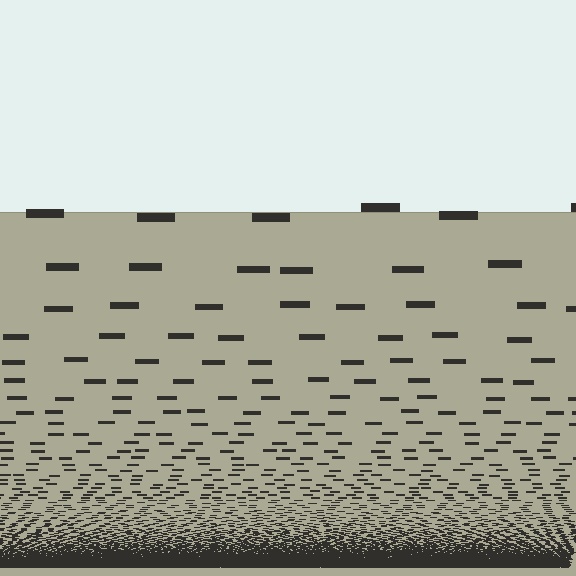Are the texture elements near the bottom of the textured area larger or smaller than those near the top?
Smaller. The gradient is inverted — elements near the bottom are smaller and denser.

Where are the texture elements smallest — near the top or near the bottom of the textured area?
Near the bottom.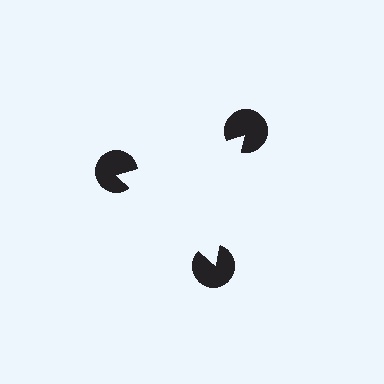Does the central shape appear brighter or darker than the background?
It typically appears slightly brighter than the background, even though no actual brightness change is drawn.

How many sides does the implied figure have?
3 sides.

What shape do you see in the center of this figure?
An illusory triangle — its edges are inferred from the aligned wedge cuts in the pac-man discs, not physically drawn.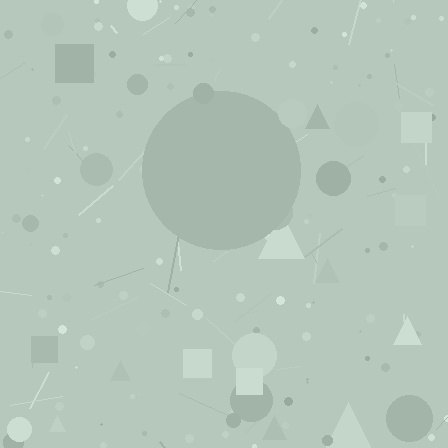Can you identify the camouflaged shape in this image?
The camouflaged shape is a circle.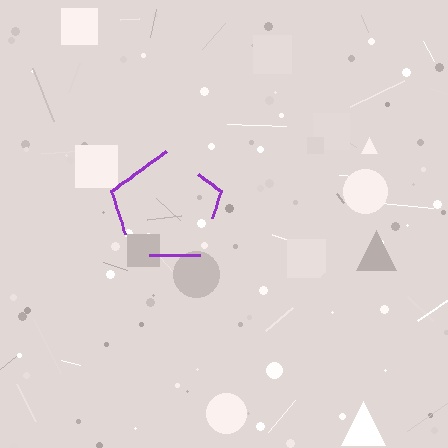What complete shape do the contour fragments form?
The contour fragments form a pentagon.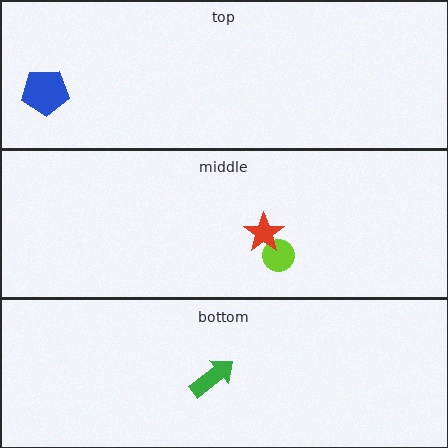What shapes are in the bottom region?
The green arrow.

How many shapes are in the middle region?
2.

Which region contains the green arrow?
The bottom region.